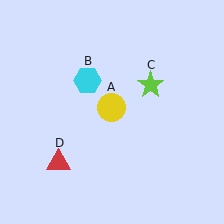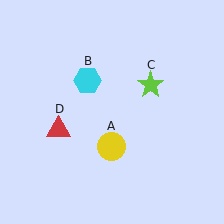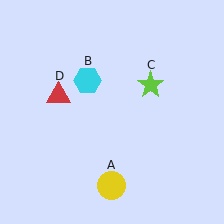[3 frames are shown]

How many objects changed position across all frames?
2 objects changed position: yellow circle (object A), red triangle (object D).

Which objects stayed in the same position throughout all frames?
Cyan hexagon (object B) and lime star (object C) remained stationary.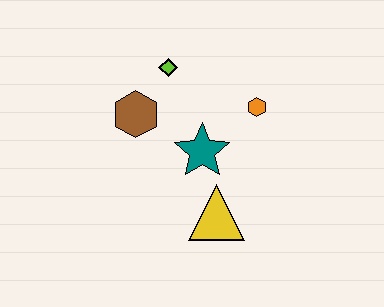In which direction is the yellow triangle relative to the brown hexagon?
The yellow triangle is below the brown hexagon.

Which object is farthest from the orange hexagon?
The brown hexagon is farthest from the orange hexagon.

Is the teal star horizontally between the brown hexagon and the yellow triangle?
Yes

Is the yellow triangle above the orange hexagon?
No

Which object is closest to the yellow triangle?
The teal star is closest to the yellow triangle.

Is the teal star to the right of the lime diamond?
Yes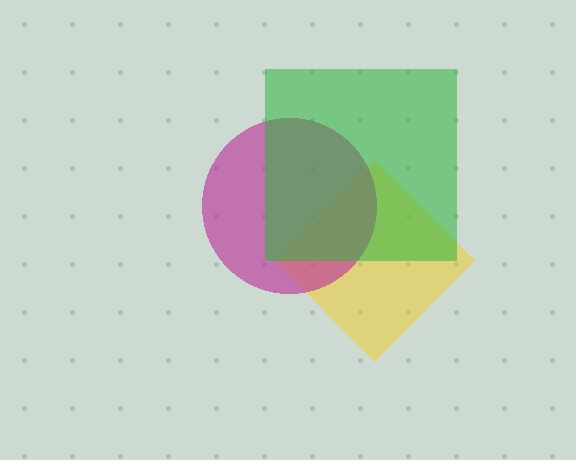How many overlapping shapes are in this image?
There are 3 overlapping shapes in the image.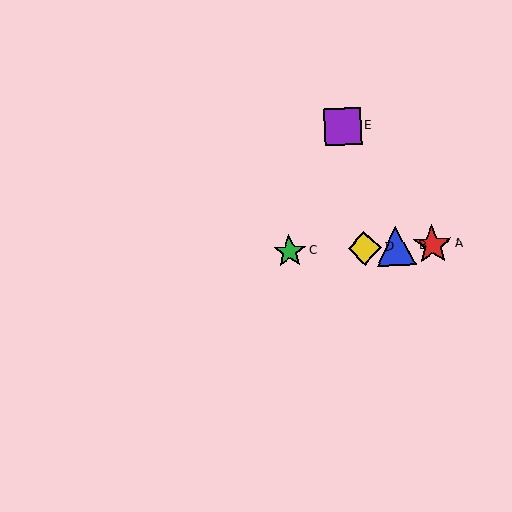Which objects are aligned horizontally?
Objects A, B, C, D are aligned horizontally.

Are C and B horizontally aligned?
Yes, both are at y≈252.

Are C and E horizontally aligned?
No, C is at y≈252 and E is at y≈127.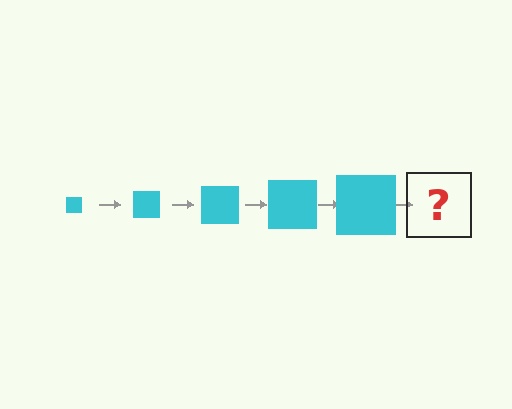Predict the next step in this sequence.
The next step is a cyan square, larger than the previous one.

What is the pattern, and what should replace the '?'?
The pattern is that the square gets progressively larger each step. The '?' should be a cyan square, larger than the previous one.